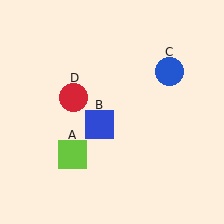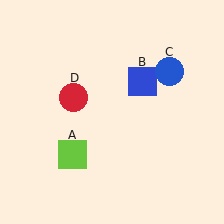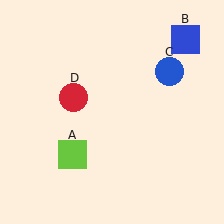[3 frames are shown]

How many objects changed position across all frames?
1 object changed position: blue square (object B).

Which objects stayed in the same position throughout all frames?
Lime square (object A) and blue circle (object C) and red circle (object D) remained stationary.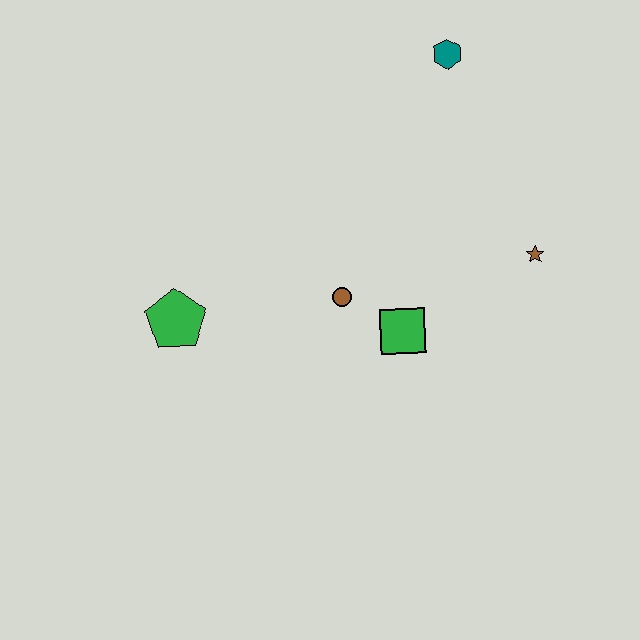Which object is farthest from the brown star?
The green pentagon is farthest from the brown star.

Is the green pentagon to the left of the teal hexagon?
Yes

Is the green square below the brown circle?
Yes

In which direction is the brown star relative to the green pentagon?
The brown star is to the right of the green pentagon.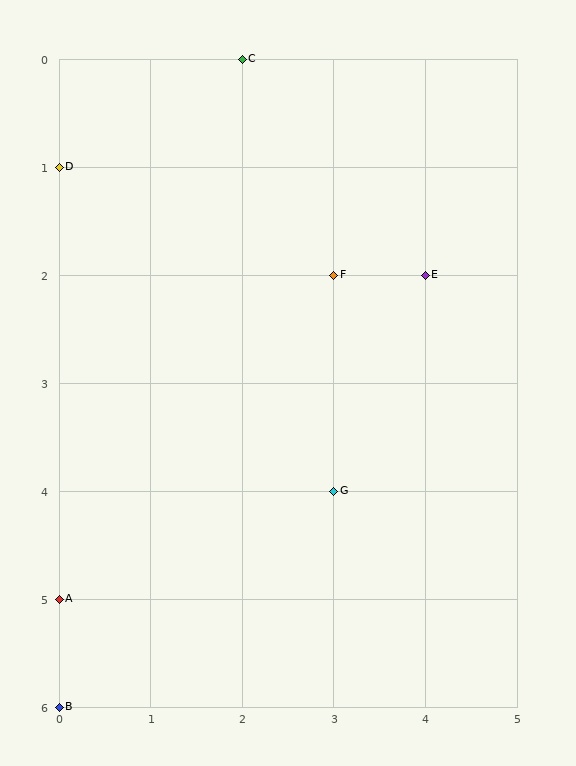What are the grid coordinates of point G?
Point G is at grid coordinates (3, 4).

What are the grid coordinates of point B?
Point B is at grid coordinates (0, 6).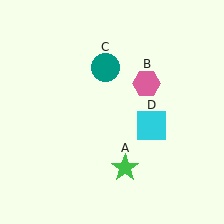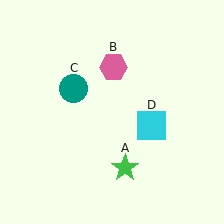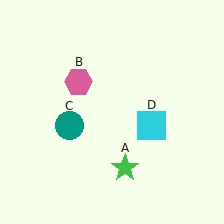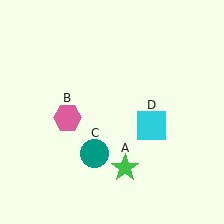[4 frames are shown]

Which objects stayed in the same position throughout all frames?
Green star (object A) and cyan square (object D) remained stationary.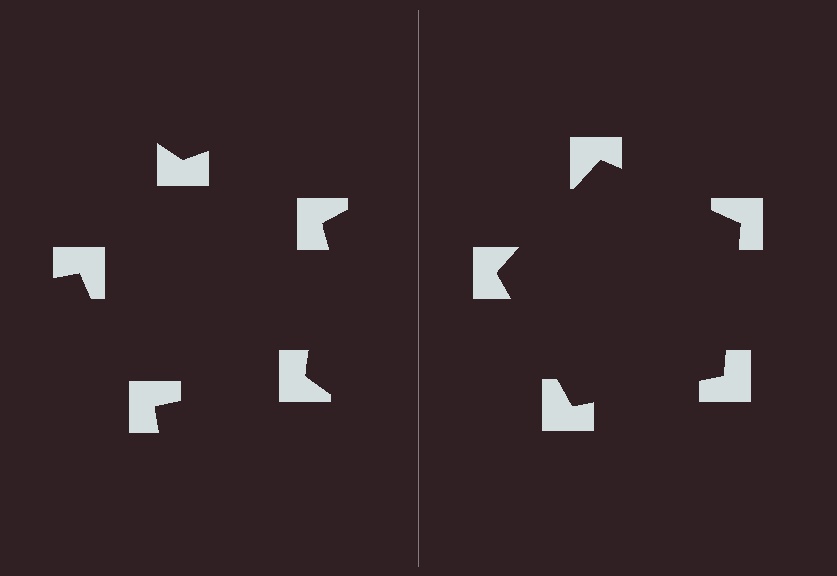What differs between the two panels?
The notched squares are positioned identically on both sides; only the wedge orientations differ. On the right they align to a pentagon; on the left they are misaligned.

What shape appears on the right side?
An illusory pentagon.